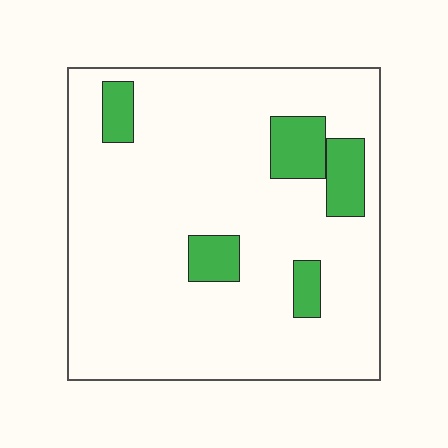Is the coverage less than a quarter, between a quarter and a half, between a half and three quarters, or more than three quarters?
Less than a quarter.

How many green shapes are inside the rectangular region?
5.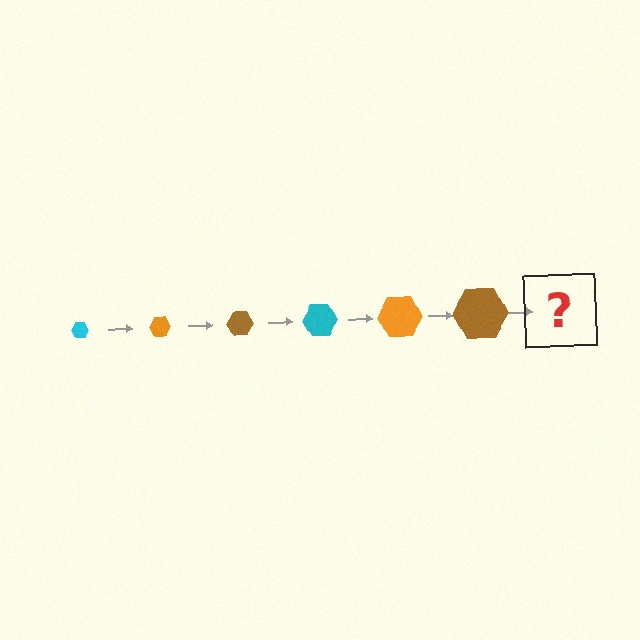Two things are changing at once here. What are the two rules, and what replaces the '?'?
The two rules are that the hexagon grows larger each step and the color cycles through cyan, orange, and brown. The '?' should be a cyan hexagon, larger than the previous one.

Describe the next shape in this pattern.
It should be a cyan hexagon, larger than the previous one.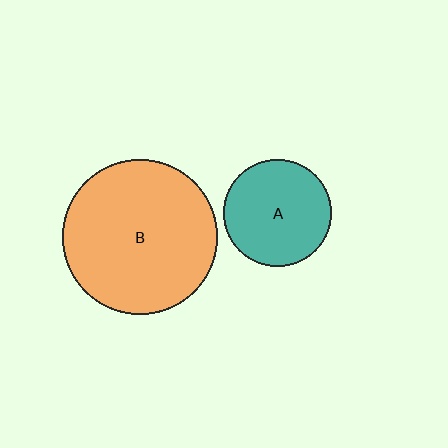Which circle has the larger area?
Circle B (orange).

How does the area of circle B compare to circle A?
Approximately 2.1 times.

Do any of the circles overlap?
No, none of the circles overlap.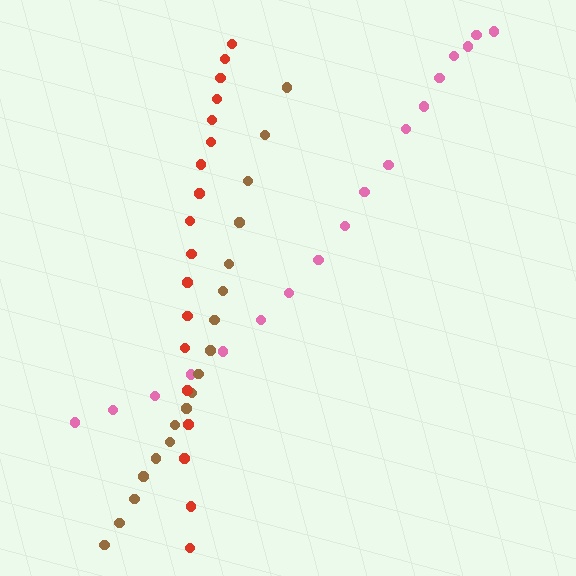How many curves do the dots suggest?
There are 3 distinct paths.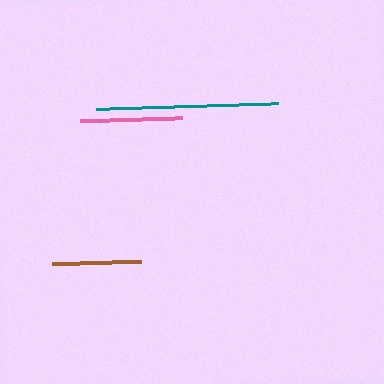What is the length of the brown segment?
The brown segment is approximately 89 pixels long.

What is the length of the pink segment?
The pink segment is approximately 102 pixels long.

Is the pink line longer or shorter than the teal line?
The teal line is longer than the pink line.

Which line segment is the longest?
The teal line is the longest at approximately 181 pixels.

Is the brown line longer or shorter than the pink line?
The pink line is longer than the brown line.